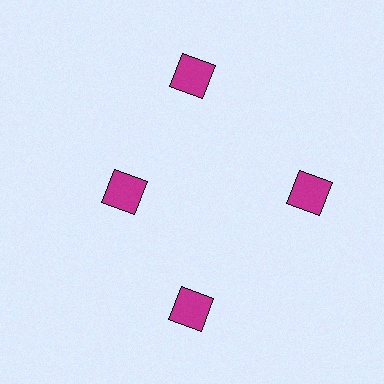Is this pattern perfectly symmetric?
No. The 4 magenta squares are arranged in a ring, but one element near the 9 o'clock position is pulled inward toward the center, breaking the 4-fold rotational symmetry.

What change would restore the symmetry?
The symmetry would be restored by moving it outward, back onto the ring so that all 4 squares sit at equal angles and equal distance from the center.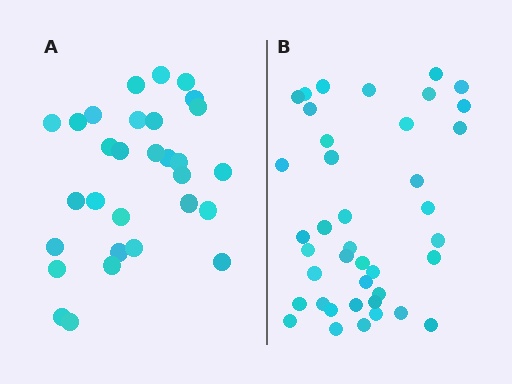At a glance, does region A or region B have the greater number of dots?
Region B (the right region) has more dots.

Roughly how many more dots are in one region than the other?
Region B has roughly 10 or so more dots than region A.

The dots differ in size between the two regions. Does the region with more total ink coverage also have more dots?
No. Region A has more total ink coverage because its dots are larger, but region B actually contains more individual dots. Total area can be misleading — the number of items is what matters here.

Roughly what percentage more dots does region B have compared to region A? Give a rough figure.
About 35% more.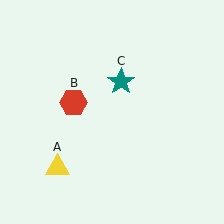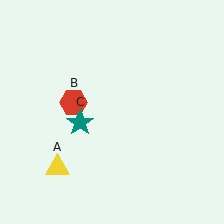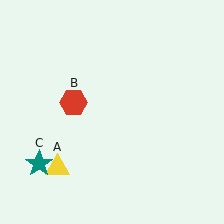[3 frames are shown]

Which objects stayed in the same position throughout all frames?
Yellow triangle (object A) and red hexagon (object B) remained stationary.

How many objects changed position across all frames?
1 object changed position: teal star (object C).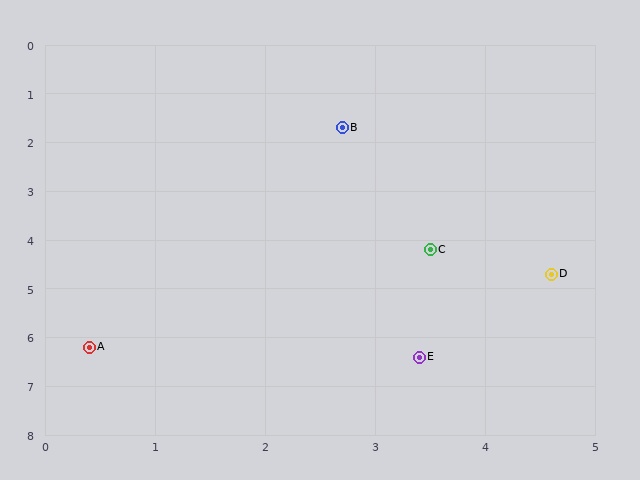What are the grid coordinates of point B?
Point B is at approximately (2.7, 1.7).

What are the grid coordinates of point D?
Point D is at approximately (4.6, 4.7).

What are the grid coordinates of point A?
Point A is at approximately (0.4, 6.2).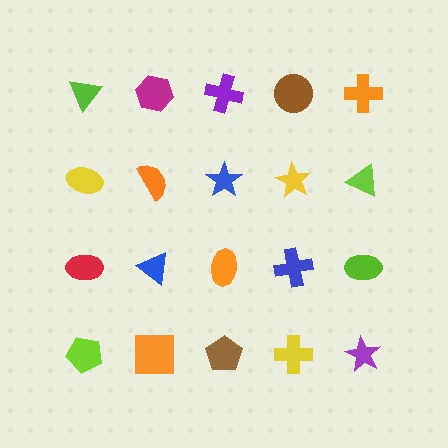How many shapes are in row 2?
5 shapes.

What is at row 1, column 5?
An orange cross.